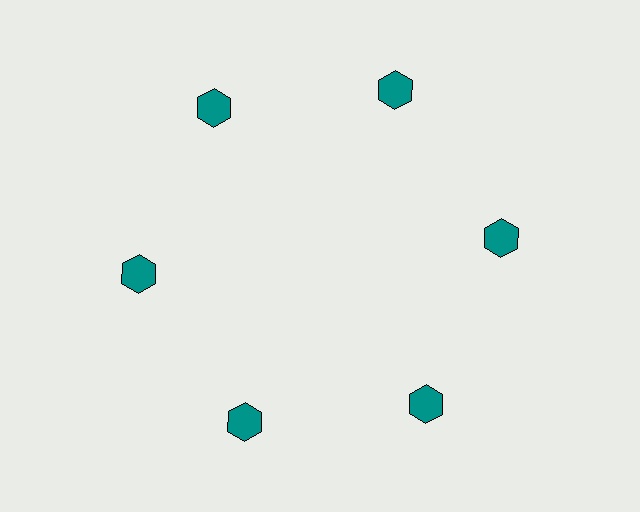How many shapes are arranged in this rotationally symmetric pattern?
There are 6 shapes, arranged in 6 groups of 1.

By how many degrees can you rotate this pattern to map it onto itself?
The pattern maps onto itself every 60 degrees of rotation.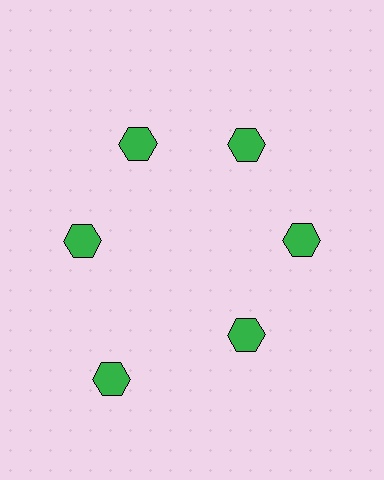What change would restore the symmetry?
The symmetry would be restored by moving it inward, back onto the ring so that all 6 hexagons sit at equal angles and equal distance from the center.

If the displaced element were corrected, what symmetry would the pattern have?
It would have 6-fold rotational symmetry — the pattern would map onto itself every 60 degrees.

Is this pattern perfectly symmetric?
No. The 6 green hexagons are arranged in a ring, but one element near the 7 o'clock position is pushed outward from the center, breaking the 6-fold rotational symmetry.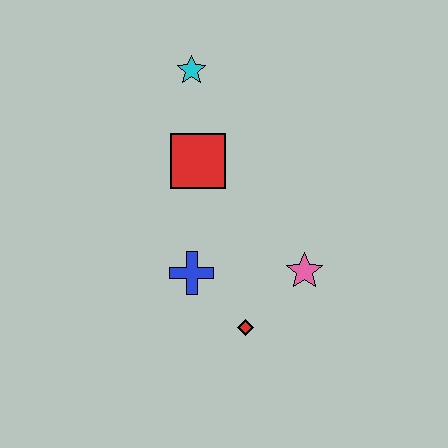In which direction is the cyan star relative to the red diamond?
The cyan star is above the red diamond.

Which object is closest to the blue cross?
The red diamond is closest to the blue cross.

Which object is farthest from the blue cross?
The cyan star is farthest from the blue cross.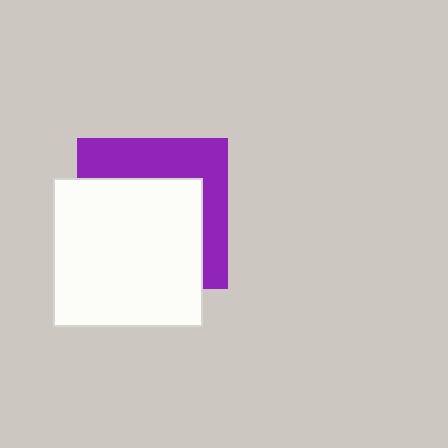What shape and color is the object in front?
The object in front is a white square.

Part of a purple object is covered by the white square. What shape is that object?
It is a square.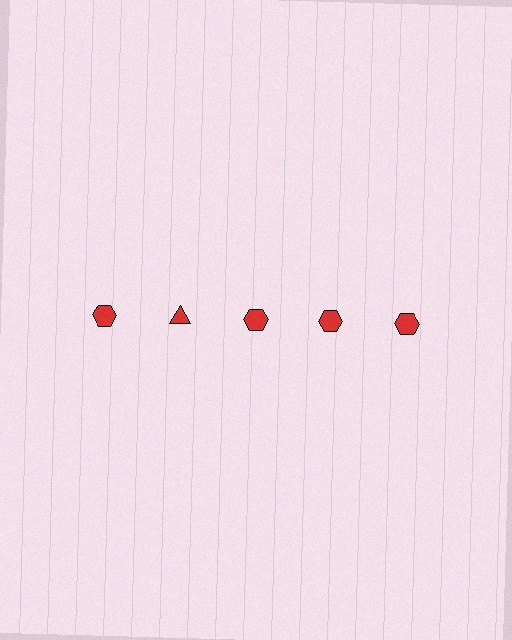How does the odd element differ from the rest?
It has a different shape: triangle instead of hexagon.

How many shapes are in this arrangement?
There are 5 shapes arranged in a grid pattern.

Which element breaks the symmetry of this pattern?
The red triangle in the top row, second from left column breaks the symmetry. All other shapes are red hexagons.